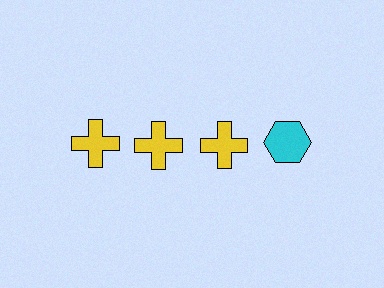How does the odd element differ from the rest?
It differs in both color (cyan instead of yellow) and shape (hexagon instead of cross).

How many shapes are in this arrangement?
There are 4 shapes arranged in a grid pattern.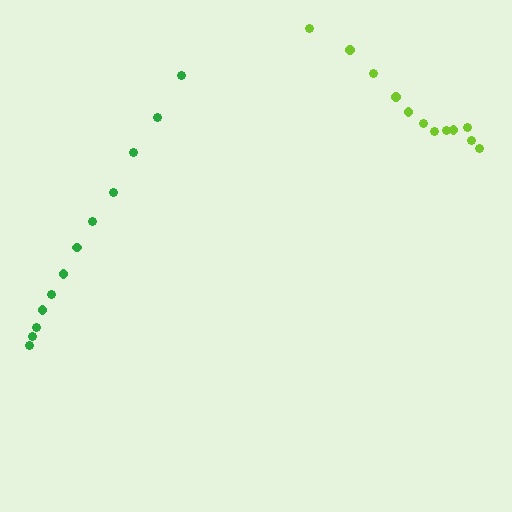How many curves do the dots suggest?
There are 2 distinct paths.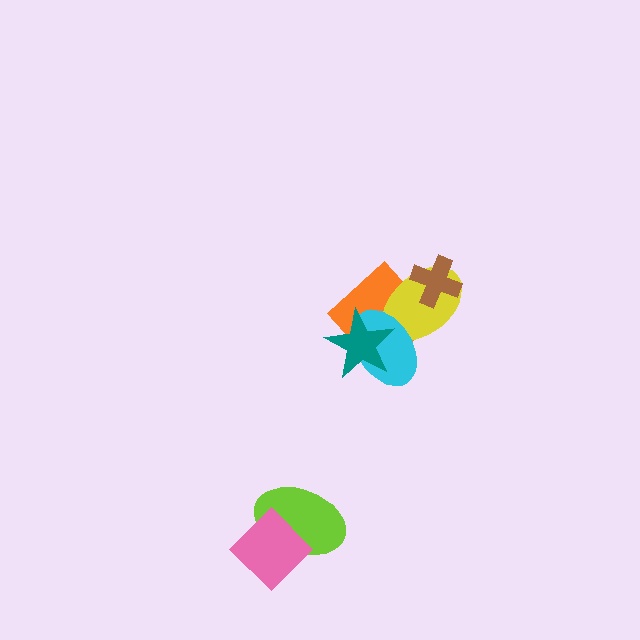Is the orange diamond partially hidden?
Yes, it is partially covered by another shape.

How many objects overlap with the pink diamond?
1 object overlaps with the pink diamond.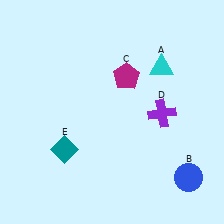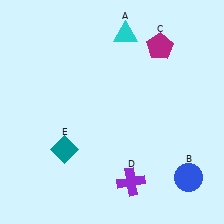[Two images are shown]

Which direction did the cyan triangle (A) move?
The cyan triangle (A) moved left.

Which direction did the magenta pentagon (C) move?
The magenta pentagon (C) moved right.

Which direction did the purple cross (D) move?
The purple cross (D) moved down.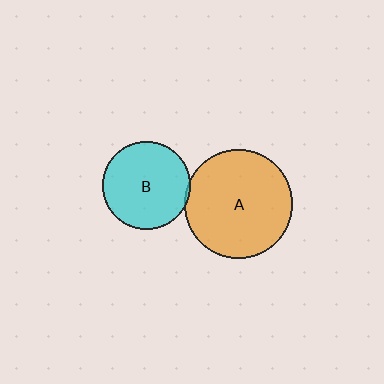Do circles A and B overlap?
Yes.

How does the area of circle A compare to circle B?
Approximately 1.5 times.